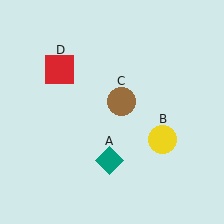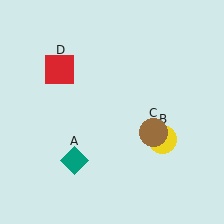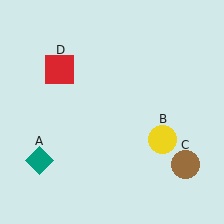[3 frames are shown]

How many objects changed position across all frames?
2 objects changed position: teal diamond (object A), brown circle (object C).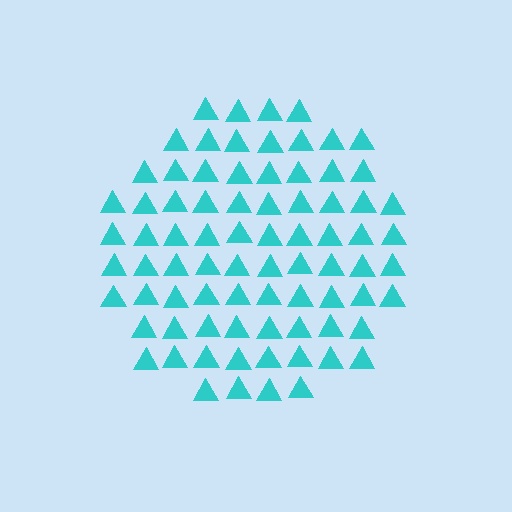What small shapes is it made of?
It is made of small triangles.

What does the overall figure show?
The overall figure shows a circle.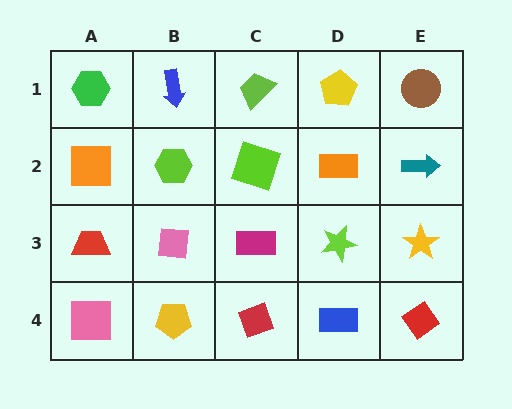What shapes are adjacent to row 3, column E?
A teal arrow (row 2, column E), a red diamond (row 4, column E), a lime star (row 3, column D).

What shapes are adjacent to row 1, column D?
An orange rectangle (row 2, column D), a lime trapezoid (row 1, column C), a brown circle (row 1, column E).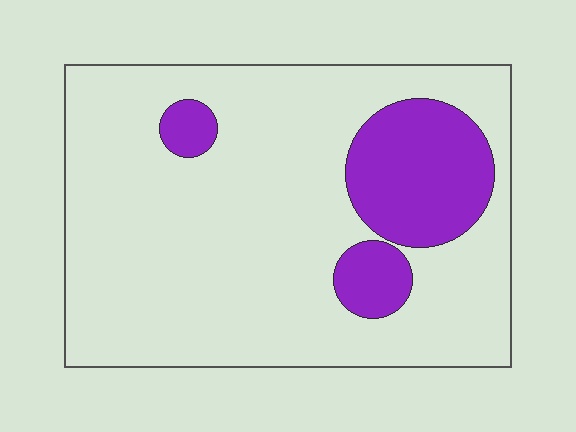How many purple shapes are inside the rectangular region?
3.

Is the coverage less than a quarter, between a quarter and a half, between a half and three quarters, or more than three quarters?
Less than a quarter.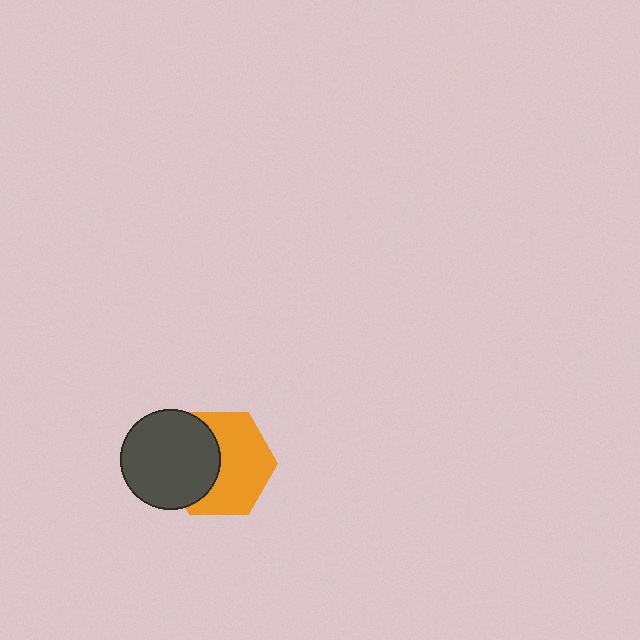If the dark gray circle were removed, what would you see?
You would see the complete orange hexagon.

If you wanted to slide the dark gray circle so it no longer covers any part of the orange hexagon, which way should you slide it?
Slide it left — that is the most direct way to separate the two shapes.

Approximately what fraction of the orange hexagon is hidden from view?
Roughly 40% of the orange hexagon is hidden behind the dark gray circle.